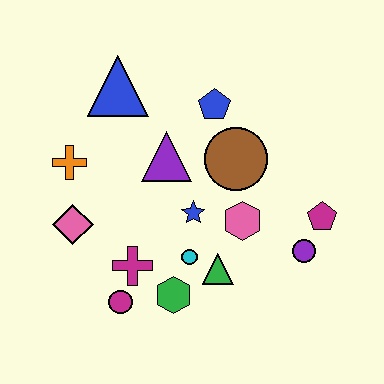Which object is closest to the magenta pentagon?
The purple circle is closest to the magenta pentagon.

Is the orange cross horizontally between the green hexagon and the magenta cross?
No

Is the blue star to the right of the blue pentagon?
No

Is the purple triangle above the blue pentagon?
No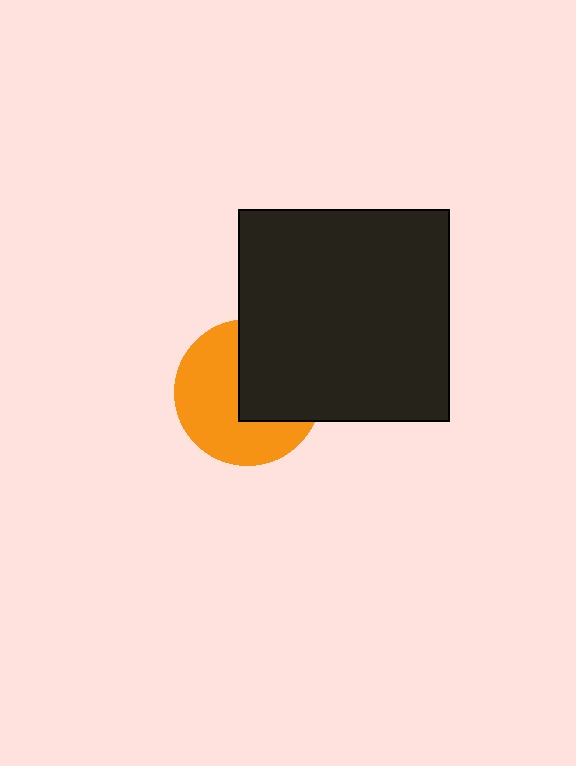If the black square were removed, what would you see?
You would see the complete orange circle.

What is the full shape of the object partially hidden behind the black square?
The partially hidden object is an orange circle.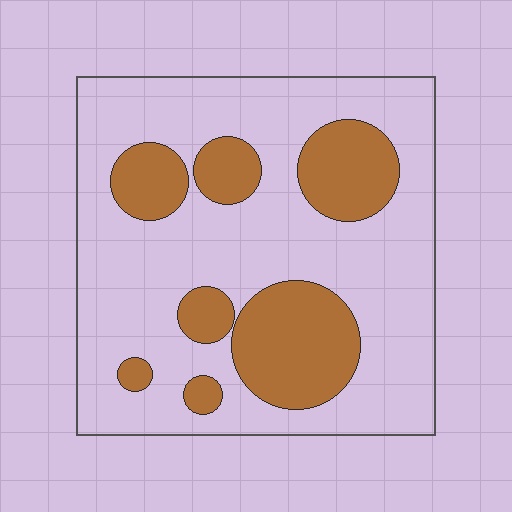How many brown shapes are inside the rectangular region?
7.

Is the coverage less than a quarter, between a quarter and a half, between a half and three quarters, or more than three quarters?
Between a quarter and a half.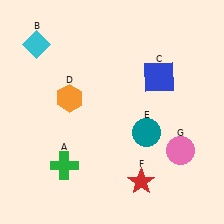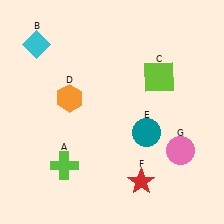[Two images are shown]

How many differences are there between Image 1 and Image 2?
There are 2 differences between the two images.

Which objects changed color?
A changed from green to lime. C changed from blue to lime.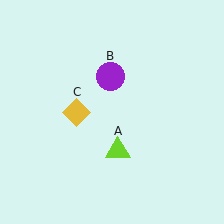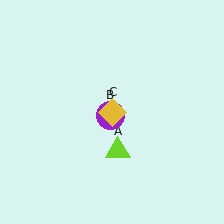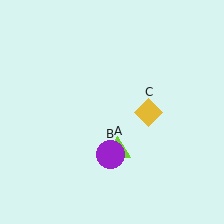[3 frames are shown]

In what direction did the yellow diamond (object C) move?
The yellow diamond (object C) moved right.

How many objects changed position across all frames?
2 objects changed position: purple circle (object B), yellow diamond (object C).